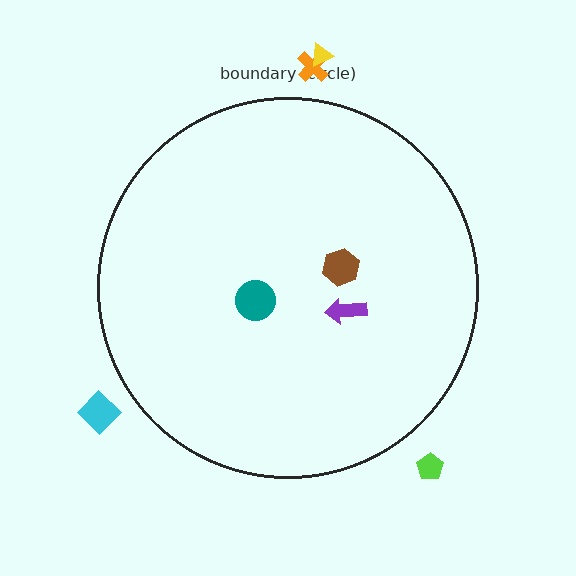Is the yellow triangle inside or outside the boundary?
Outside.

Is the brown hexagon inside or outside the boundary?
Inside.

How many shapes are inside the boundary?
3 inside, 4 outside.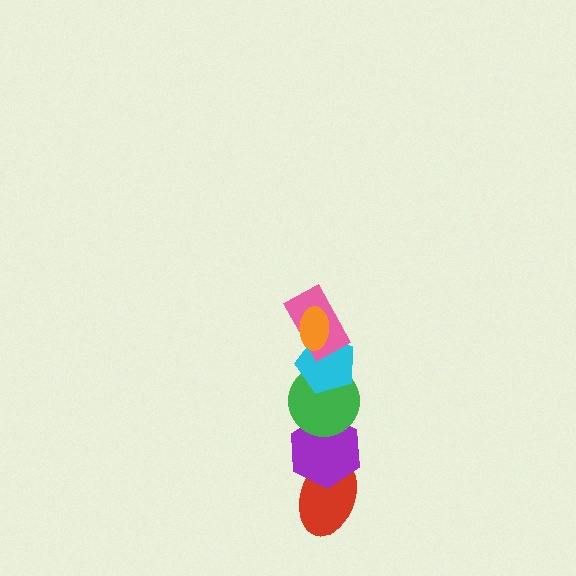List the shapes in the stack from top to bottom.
From top to bottom: the orange ellipse, the pink rectangle, the cyan pentagon, the green circle, the purple hexagon, the red ellipse.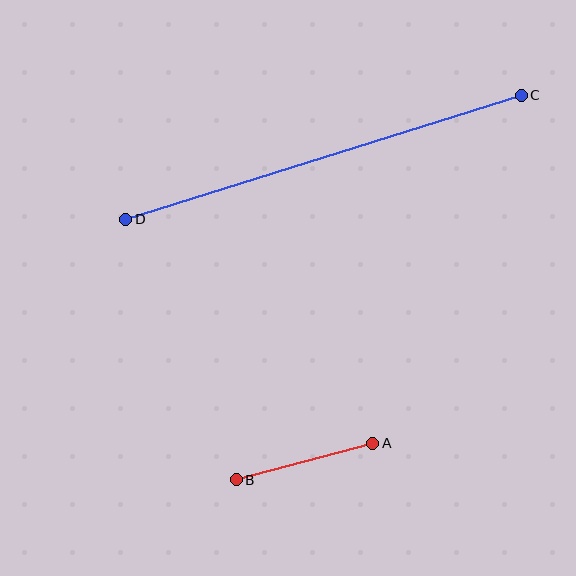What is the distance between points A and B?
The distance is approximately 141 pixels.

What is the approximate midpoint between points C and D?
The midpoint is at approximately (323, 157) pixels.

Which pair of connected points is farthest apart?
Points C and D are farthest apart.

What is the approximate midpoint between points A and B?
The midpoint is at approximately (304, 461) pixels.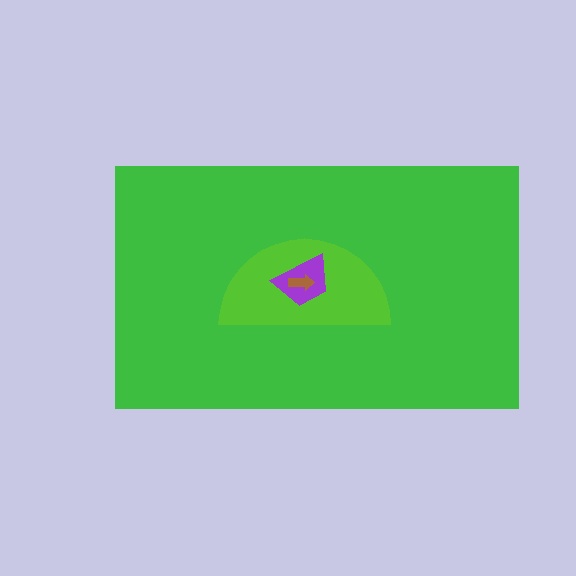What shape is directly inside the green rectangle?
The lime semicircle.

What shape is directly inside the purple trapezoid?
The brown arrow.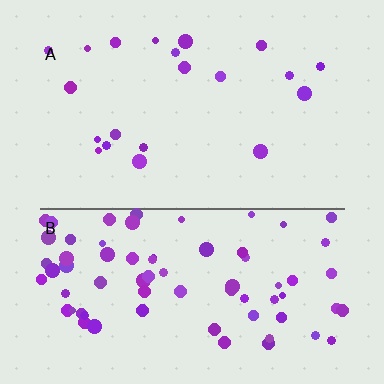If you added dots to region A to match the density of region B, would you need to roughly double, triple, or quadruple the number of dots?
Approximately quadruple.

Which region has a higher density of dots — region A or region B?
B (the bottom).